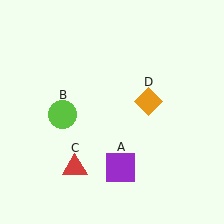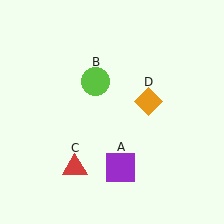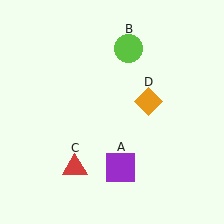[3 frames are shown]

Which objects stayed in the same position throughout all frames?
Purple square (object A) and red triangle (object C) and orange diamond (object D) remained stationary.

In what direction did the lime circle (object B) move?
The lime circle (object B) moved up and to the right.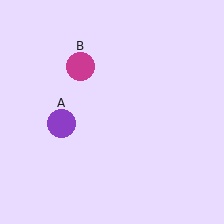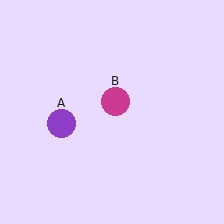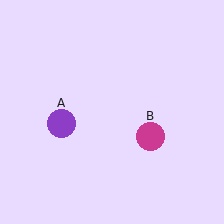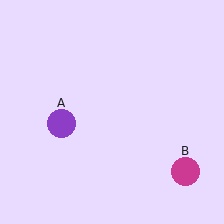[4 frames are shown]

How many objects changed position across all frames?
1 object changed position: magenta circle (object B).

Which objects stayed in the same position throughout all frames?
Purple circle (object A) remained stationary.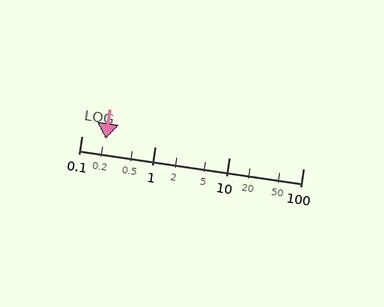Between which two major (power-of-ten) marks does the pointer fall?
The pointer is between 0.1 and 1.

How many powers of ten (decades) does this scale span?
The scale spans 3 decades, from 0.1 to 100.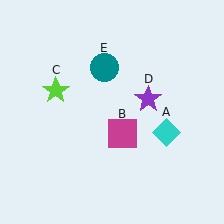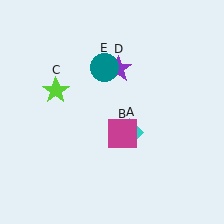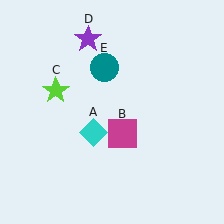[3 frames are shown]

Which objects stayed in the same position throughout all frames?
Magenta square (object B) and lime star (object C) and teal circle (object E) remained stationary.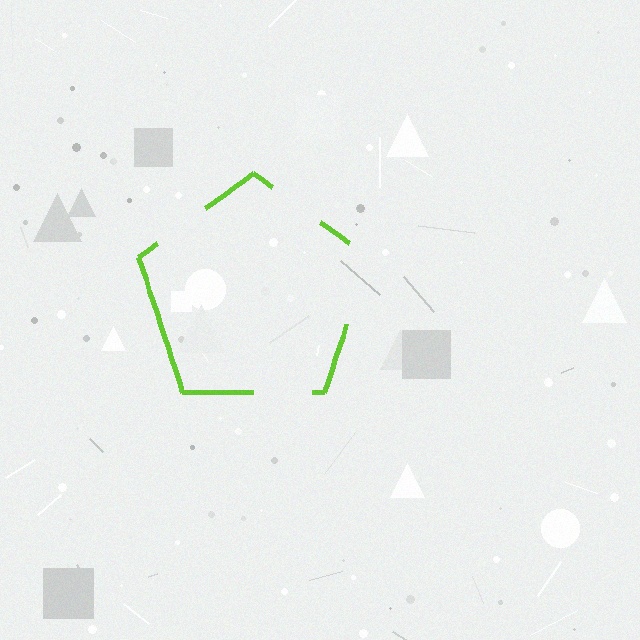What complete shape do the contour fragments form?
The contour fragments form a pentagon.